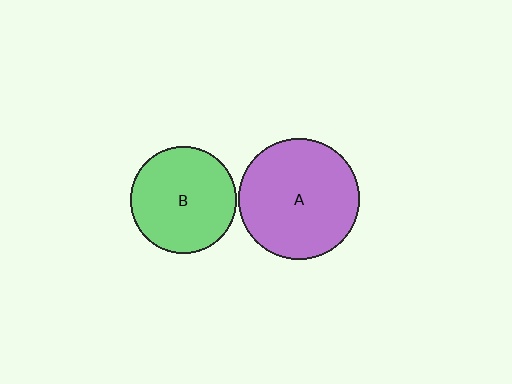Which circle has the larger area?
Circle A (purple).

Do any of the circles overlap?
No, none of the circles overlap.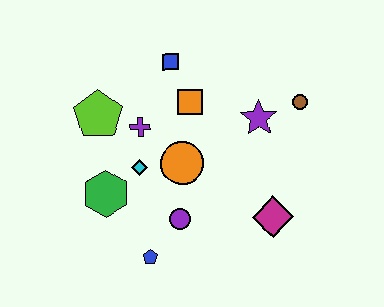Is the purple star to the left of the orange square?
No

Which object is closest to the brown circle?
The purple star is closest to the brown circle.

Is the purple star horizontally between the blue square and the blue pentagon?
No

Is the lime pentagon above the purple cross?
Yes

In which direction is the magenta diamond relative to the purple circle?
The magenta diamond is to the right of the purple circle.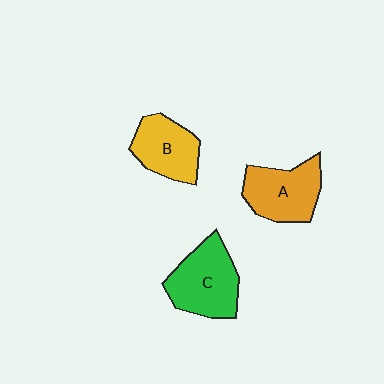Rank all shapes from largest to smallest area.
From largest to smallest: C (green), A (orange), B (yellow).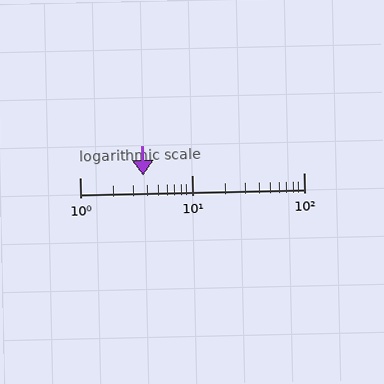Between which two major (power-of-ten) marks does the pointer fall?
The pointer is between 1 and 10.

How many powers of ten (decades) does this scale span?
The scale spans 2 decades, from 1 to 100.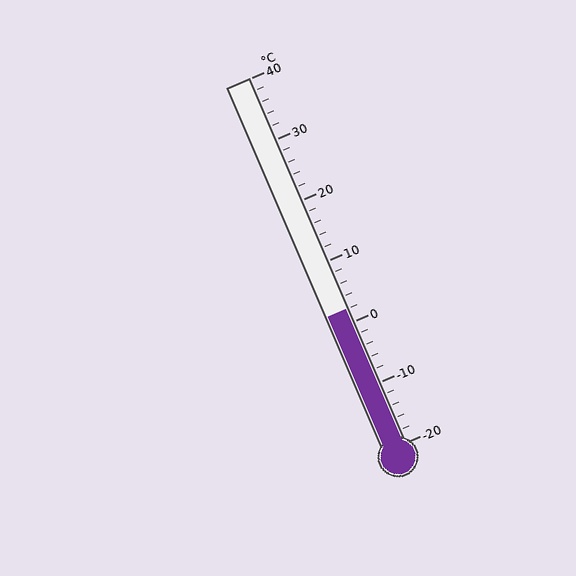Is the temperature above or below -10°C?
The temperature is above -10°C.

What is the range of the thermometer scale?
The thermometer scale ranges from -20°C to 40°C.